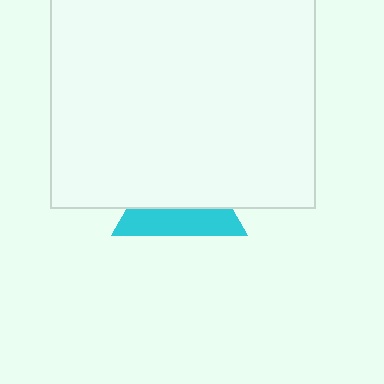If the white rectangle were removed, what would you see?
You would see the complete cyan triangle.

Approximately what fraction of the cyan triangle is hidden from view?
Roughly 61% of the cyan triangle is hidden behind the white rectangle.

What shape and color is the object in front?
The object in front is a white rectangle.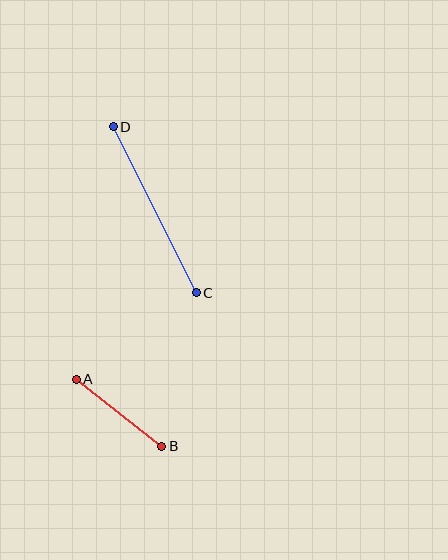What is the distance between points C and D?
The distance is approximately 186 pixels.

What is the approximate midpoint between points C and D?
The midpoint is at approximately (155, 210) pixels.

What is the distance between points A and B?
The distance is approximately 109 pixels.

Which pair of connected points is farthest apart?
Points C and D are farthest apart.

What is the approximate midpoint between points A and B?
The midpoint is at approximately (119, 413) pixels.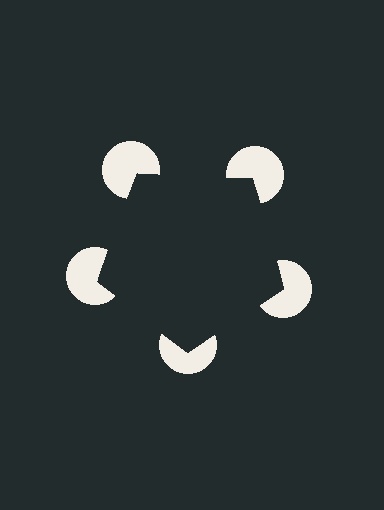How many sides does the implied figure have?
5 sides.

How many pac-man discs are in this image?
There are 5 — one at each vertex of the illusory pentagon.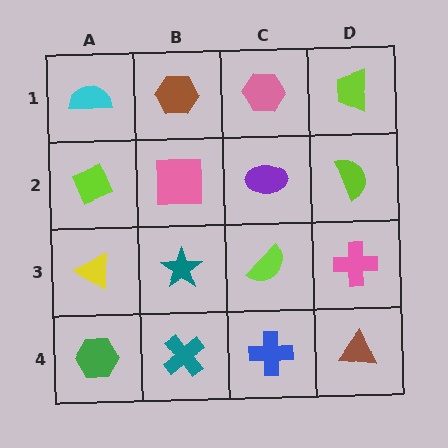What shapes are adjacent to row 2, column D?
A lime trapezoid (row 1, column D), a pink cross (row 3, column D), a purple ellipse (row 2, column C).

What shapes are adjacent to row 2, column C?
A pink hexagon (row 1, column C), a lime semicircle (row 3, column C), a pink square (row 2, column B), a lime semicircle (row 2, column D).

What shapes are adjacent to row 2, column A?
A cyan semicircle (row 1, column A), a yellow triangle (row 3, column A), a pink square (row 2, column B).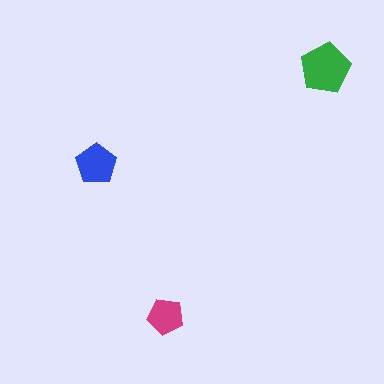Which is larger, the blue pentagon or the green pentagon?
The green one.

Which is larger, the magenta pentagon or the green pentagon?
The green one.